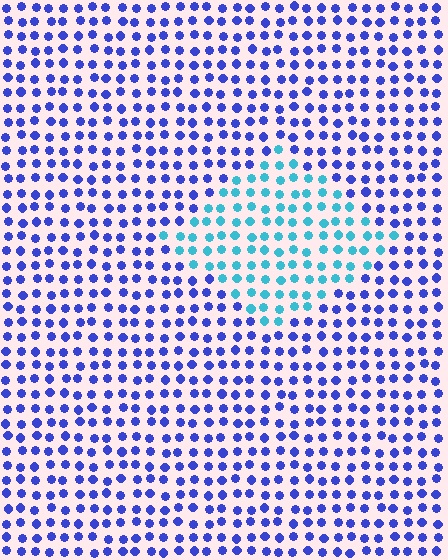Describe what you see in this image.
The image is filled with small blue elements in a uniform arrangement. A diamond-shaped region is visible where the elements are tinted to a slightly different hue, forming a subtle color boundary.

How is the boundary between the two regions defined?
The boundary is defined purely by a slight shift in hue (about 48 degrees). Spacing, size, and orientation are identical on both sides.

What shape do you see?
I see a diamond.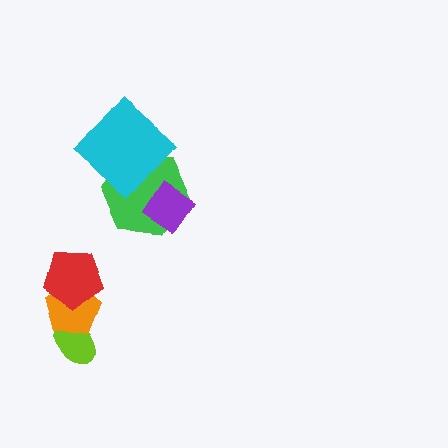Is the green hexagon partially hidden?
Yes, it is partially covered by another shape.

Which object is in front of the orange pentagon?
The red pentagon is in front of the orange pentagon.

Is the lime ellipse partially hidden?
Yes, it is partially covered by another shape.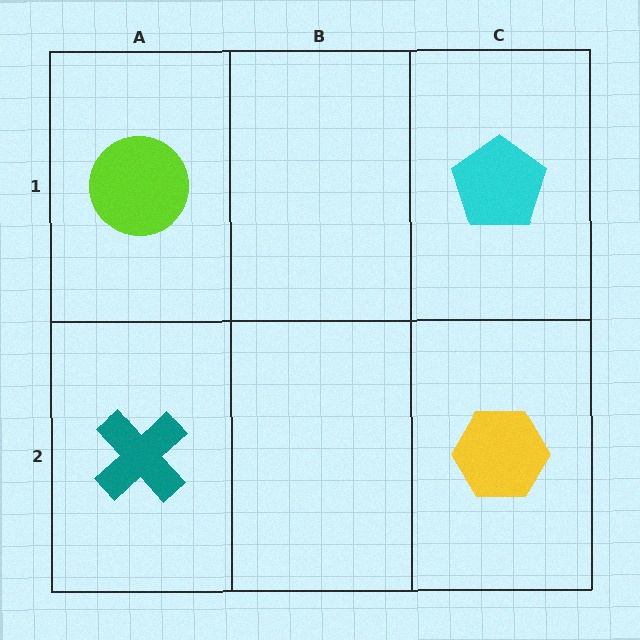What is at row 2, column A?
A teal cross.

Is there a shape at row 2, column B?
No, that cell is empty.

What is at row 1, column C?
A cyan pentagon.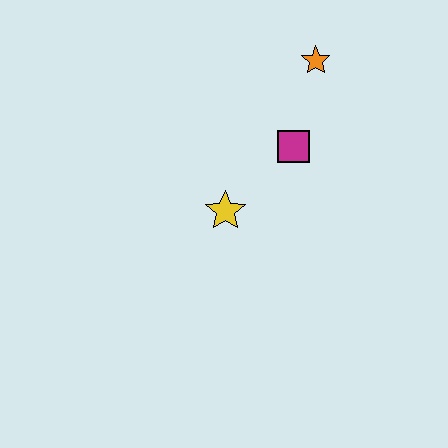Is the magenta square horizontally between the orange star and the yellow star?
Yes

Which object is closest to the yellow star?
The magenta square is closest to the yellow star.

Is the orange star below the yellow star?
No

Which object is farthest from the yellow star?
The orange star is farthest from the yellow star.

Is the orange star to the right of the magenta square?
Yes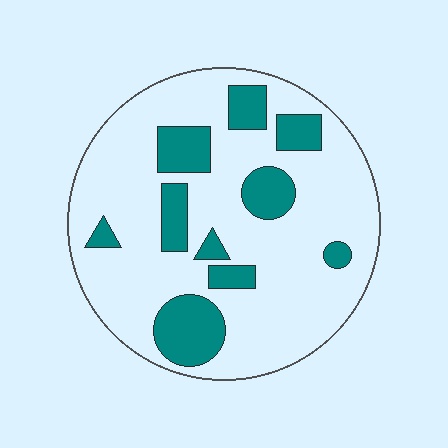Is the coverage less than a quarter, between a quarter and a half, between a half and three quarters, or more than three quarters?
Less than a quarter.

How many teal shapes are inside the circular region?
10.